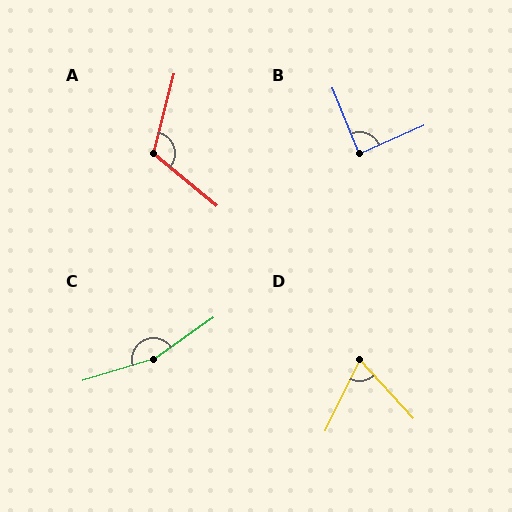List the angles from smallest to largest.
D (68°), B (88°), A (115°), C (162°).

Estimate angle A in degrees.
Approximately 115 degrees.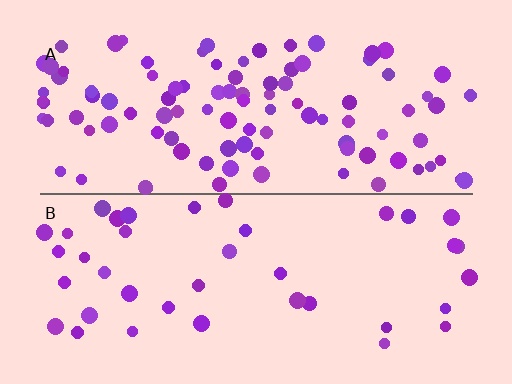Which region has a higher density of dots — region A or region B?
A (the top).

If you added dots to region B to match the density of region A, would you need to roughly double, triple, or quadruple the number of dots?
Approximately triple.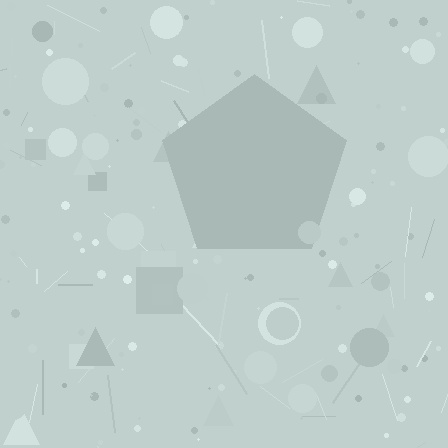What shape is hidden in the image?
A pentagon is hidden in the image.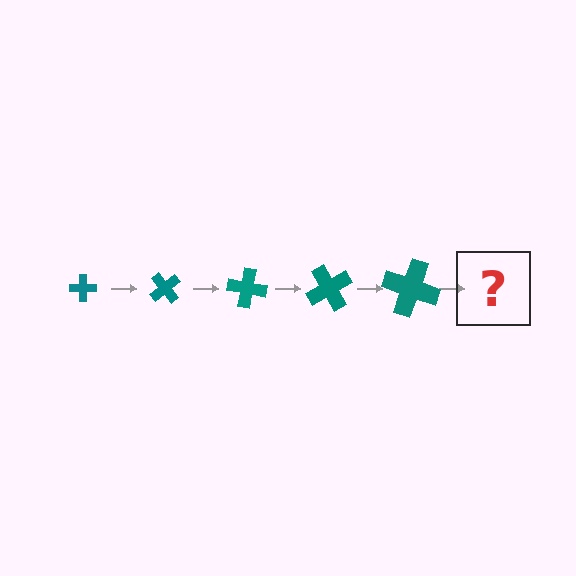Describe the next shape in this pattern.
It should be a cross, larger than the previous one and rotated 250 degrees from the start.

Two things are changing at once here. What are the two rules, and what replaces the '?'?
The two rules are that the cross grows larger each step and it rotates 50 degrees each step. The '?' should be a cross, larger than the previous one and rotated 250 degrees from the start.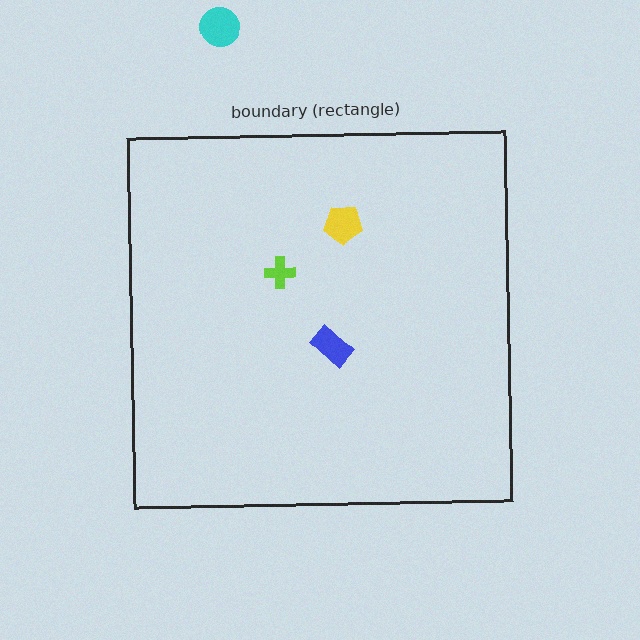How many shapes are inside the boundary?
3 inside, 1 outside.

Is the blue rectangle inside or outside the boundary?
Inside.